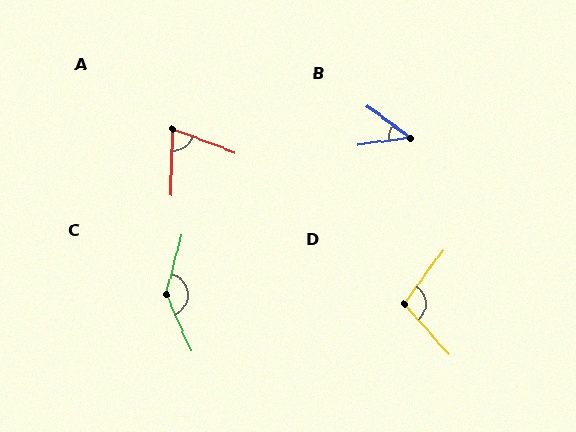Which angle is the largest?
C, at approximately 141 degrees.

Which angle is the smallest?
B, at approximately 43 degrees.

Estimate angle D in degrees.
Approximately 102 degrees.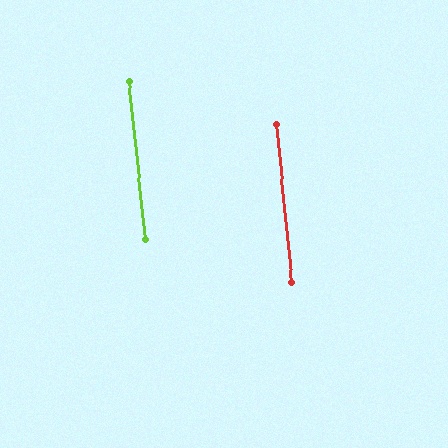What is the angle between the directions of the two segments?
Approximately 0 degrees.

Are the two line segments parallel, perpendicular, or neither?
Parallel — their directions differ by only 0.1°.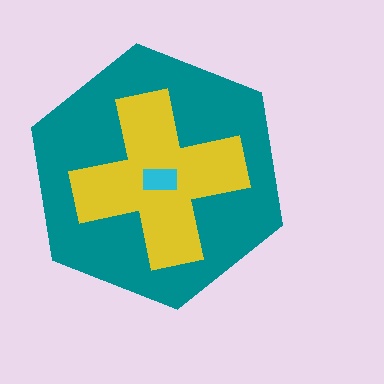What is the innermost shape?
The cyan rectangle.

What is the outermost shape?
The teal hexagon.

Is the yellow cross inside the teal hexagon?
Yes.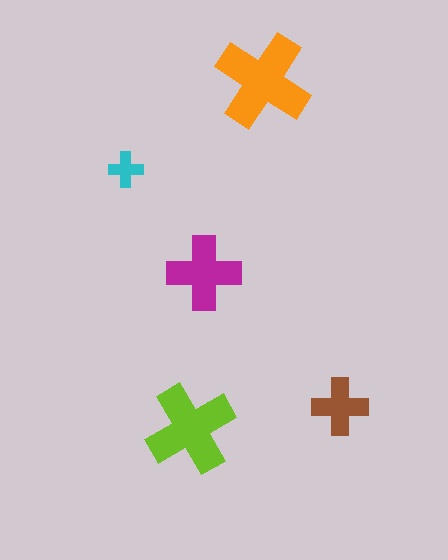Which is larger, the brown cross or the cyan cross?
The brown one.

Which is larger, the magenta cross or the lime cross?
The lime one.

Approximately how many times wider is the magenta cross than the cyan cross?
About 2 times wider.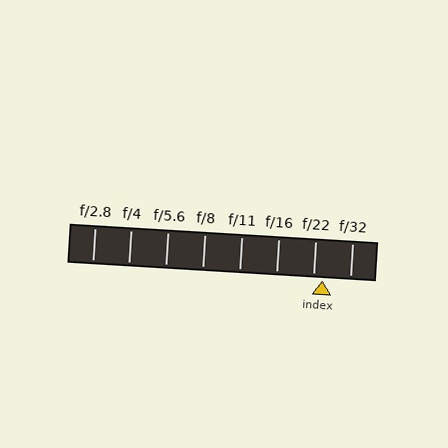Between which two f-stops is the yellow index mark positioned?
The index mark is between f/22 and f/32.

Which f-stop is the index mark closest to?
The index mark is closest to f/22.